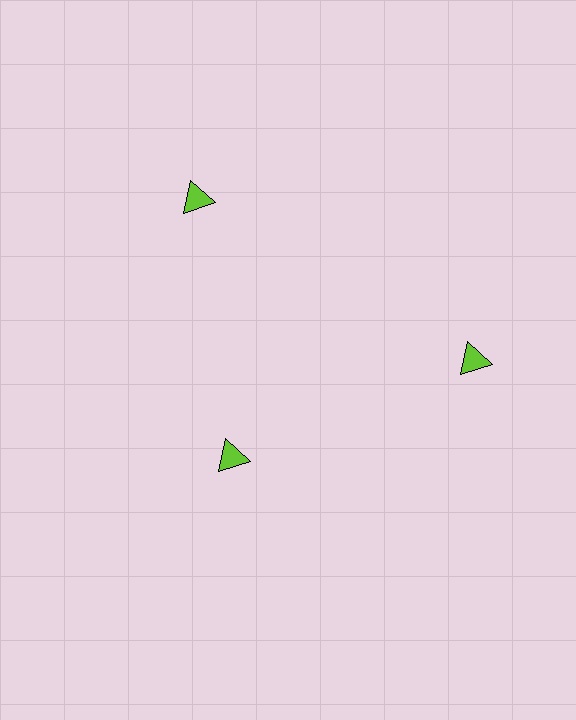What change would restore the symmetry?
The symmetry would be restored by moving it outward, back onto the ring so that all 3 triangles sit at equal angles and equal distance from the center.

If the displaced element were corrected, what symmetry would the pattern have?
It would have 3-fold rotational symmetry — the pattern would map onto itself every 120 degrees.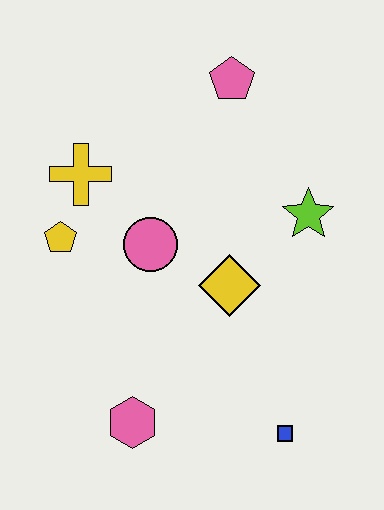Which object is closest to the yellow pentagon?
The yellow cross is closest to the yellow pentagon.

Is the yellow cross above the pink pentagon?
No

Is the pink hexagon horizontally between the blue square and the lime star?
No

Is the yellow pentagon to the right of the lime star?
No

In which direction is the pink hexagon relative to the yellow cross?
The pink hexagon is below the yellow cross.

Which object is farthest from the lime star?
The pink hexagon is farthest from the lime star.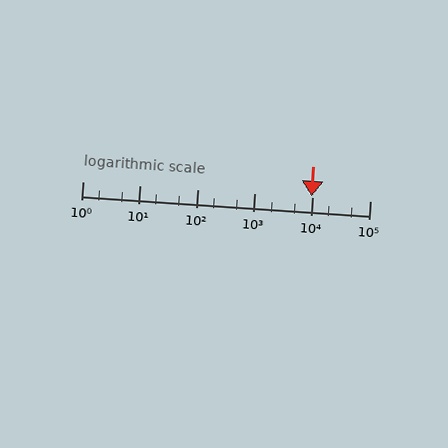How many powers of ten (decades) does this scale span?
The scale spans 5 decades, from 1 to 100000.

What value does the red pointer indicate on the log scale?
The pointer indicates approximately 9600.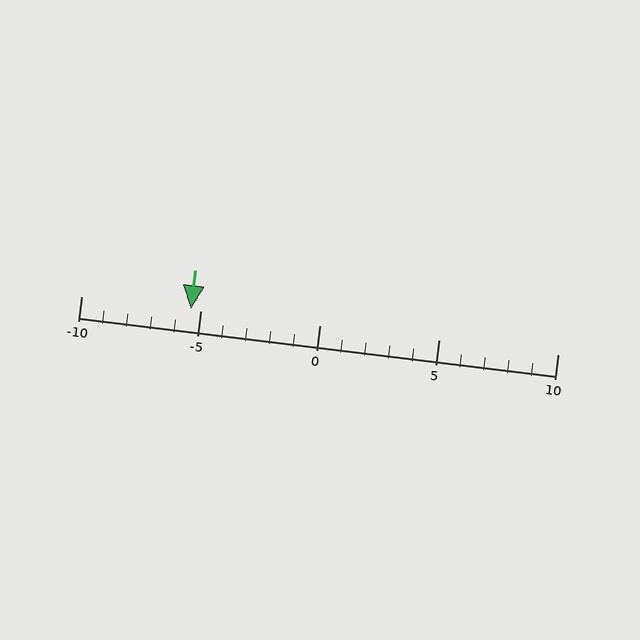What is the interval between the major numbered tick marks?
The major tick marks are spaced 5 units apart.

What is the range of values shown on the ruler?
The ruler shows values from -10 to 10.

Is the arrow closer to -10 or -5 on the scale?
The arrow is closer to -5.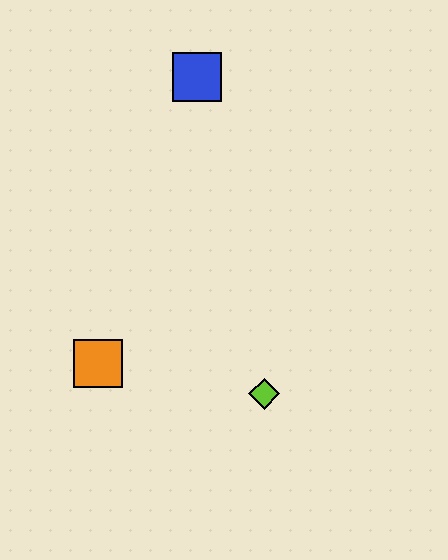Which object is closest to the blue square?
The orange square is closest to the blue square.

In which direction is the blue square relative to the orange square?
The blue square is above the orange square.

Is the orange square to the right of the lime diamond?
No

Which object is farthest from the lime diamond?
The blue square is farthest from the lime diamond.